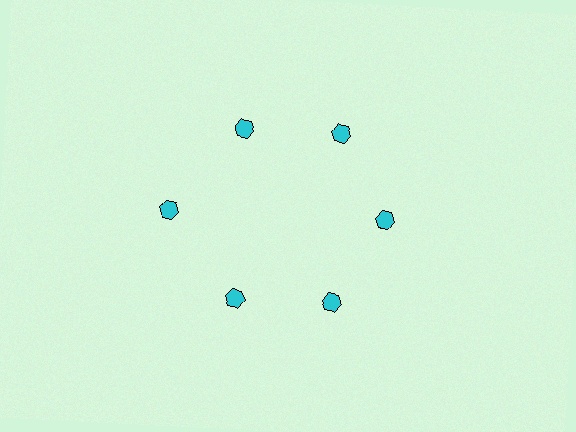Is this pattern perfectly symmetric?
No. The 6 cyan hexagons are arranged in a ring, but one element near the 9 o'clock position is pushed outward from the center, breaking the 6-fold rotational symmetry.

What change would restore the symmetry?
The symmetry would be restored by moving it inward, back onto the ring so that all 6 hexagons sit at equal angles and equal distance from the center.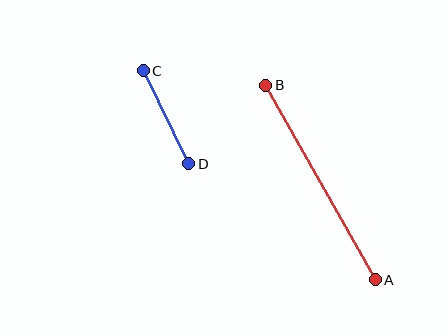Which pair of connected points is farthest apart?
Points A and B are farthest apart.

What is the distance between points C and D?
The distance is approximately 104 pixels.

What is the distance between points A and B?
The distance is approximately 223 pixels.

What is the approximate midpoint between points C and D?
The midpoint is at approximately (166, 117) pixels.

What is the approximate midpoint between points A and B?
The midpoint is at approximately (321, 182) pixels.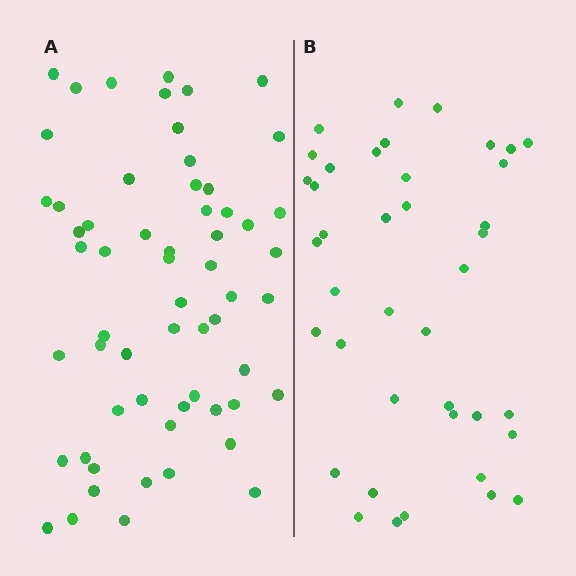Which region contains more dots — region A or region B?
Region A (the left region) has more dots.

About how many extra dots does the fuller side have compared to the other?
Region A has approximately 20 more dots than region B.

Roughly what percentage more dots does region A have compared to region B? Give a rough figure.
About 50% more.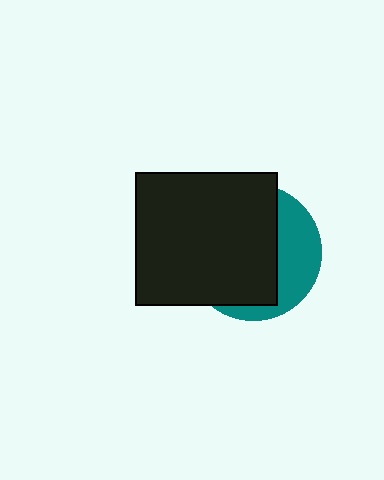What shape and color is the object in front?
The object in front is a black rectangle.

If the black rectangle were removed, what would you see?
You would see the complete teal circle.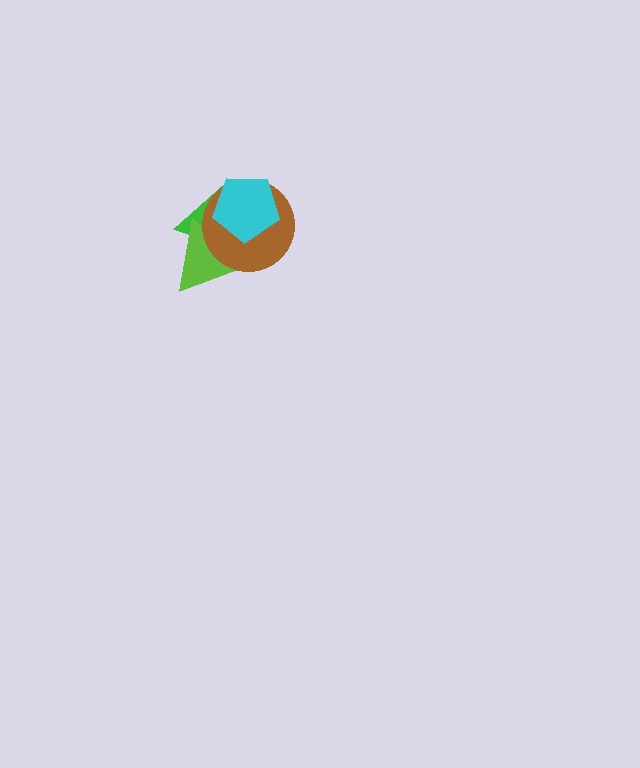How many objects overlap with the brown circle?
3 objects overlap with the brown circle.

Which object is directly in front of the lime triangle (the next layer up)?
The brown circle is directly in front of the lime triangle.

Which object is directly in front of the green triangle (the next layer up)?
The lime triangle is directly in front of the green triangle.